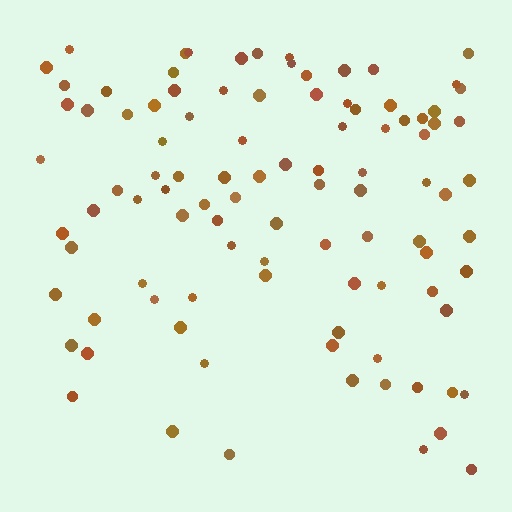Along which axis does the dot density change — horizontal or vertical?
Vertical.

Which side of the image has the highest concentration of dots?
The top.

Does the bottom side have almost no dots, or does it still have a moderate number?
Still a moderate number, just noticeably fewer than the top.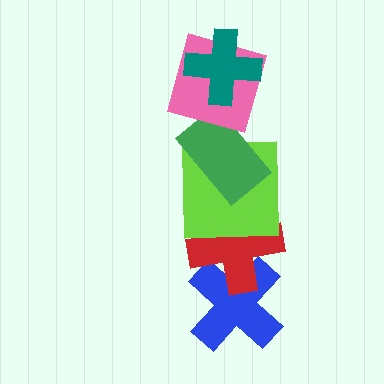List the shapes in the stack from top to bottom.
From top to bottom: the teal cross, the pink square, the green rectangle, the lime square, the red cross, the blue cross.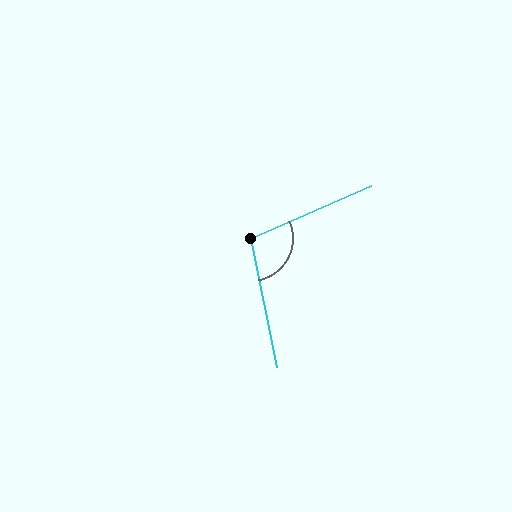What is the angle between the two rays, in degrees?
Approximately 102 degrees.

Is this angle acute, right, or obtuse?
It is obtuse.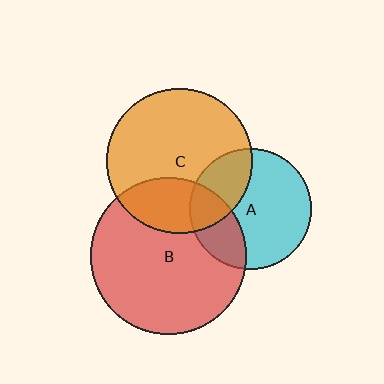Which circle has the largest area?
Circle B (red).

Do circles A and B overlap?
Yes.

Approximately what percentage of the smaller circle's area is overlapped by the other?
Approximately 25%.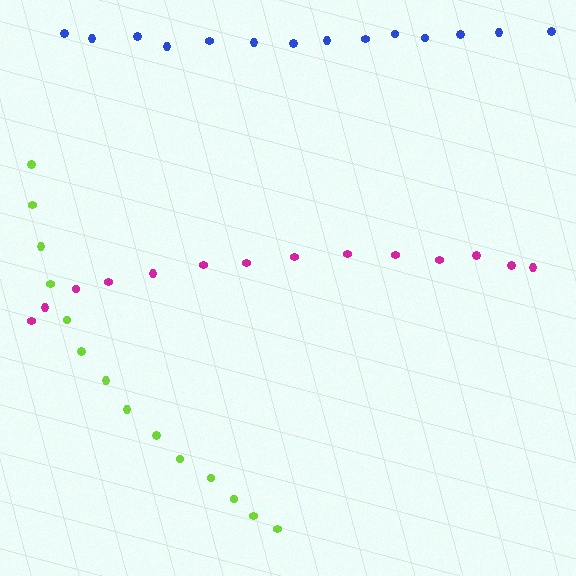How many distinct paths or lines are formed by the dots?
There are 3 distinct paths.